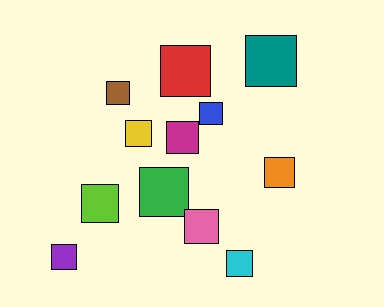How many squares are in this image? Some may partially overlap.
There are 12 squares.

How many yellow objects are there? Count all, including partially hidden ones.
There is 1 yellow object.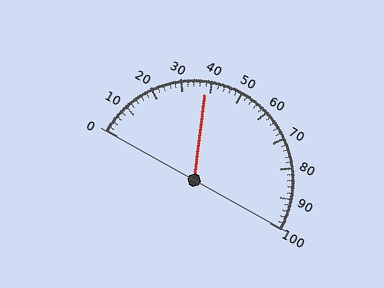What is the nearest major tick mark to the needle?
The nearest major tick mark is 40.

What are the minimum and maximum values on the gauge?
The gauge ranges from 0 to 100.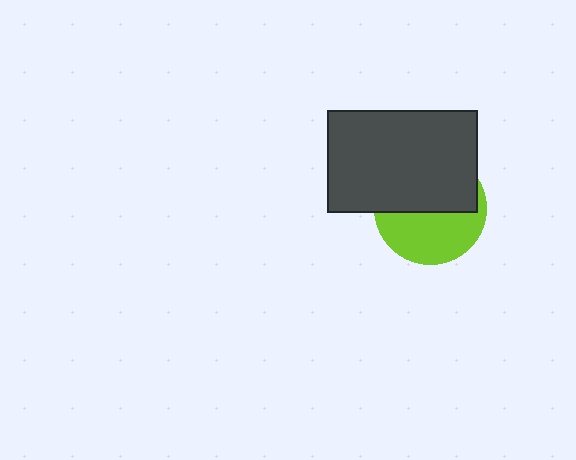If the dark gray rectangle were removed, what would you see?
You would see the complete lime circle.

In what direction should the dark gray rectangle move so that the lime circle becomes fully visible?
The dark gray rectangle should move up. That is the shortest direction to clear the overlap and leave the lime circle fully visible.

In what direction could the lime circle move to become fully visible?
The lime circle could move down. That would shift it out from behind the dark gray rectangle entirely.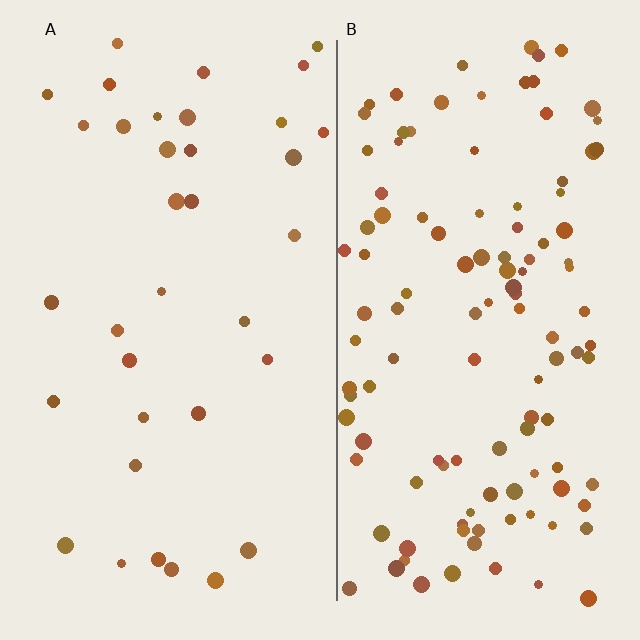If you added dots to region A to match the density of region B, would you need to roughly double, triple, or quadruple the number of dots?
Approximately triple.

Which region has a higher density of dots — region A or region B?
B (the right).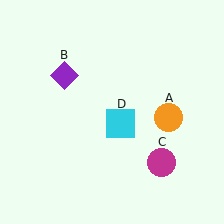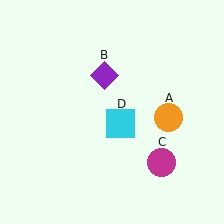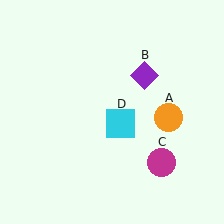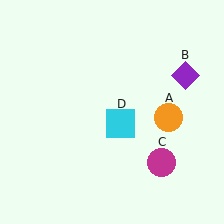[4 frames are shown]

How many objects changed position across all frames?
1 object changed position: purple diamond (object B).